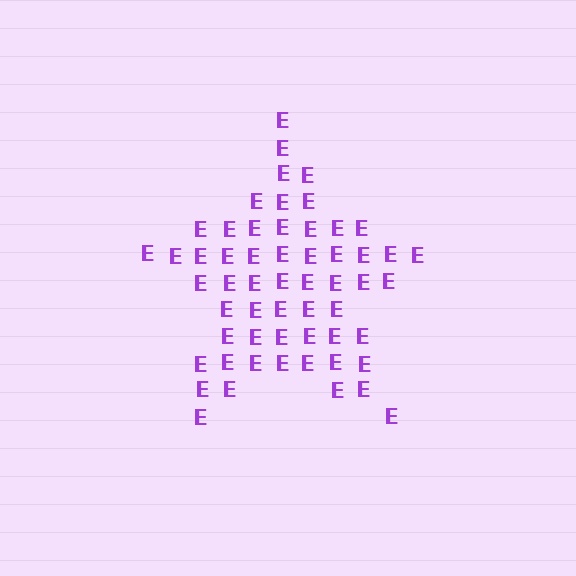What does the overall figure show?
The overall figure shows a star.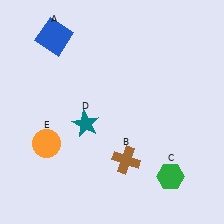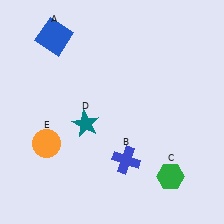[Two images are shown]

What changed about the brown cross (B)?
In Image 1, B is brown. In Image 2, it changed to blue.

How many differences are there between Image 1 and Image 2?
There is 1 difference between the two images.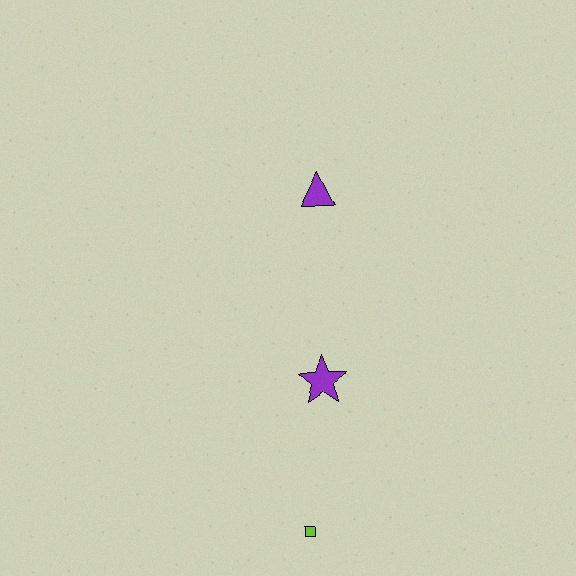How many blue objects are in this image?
There are no blue objects.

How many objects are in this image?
There are 3 objects.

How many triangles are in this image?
There is 1 triangle.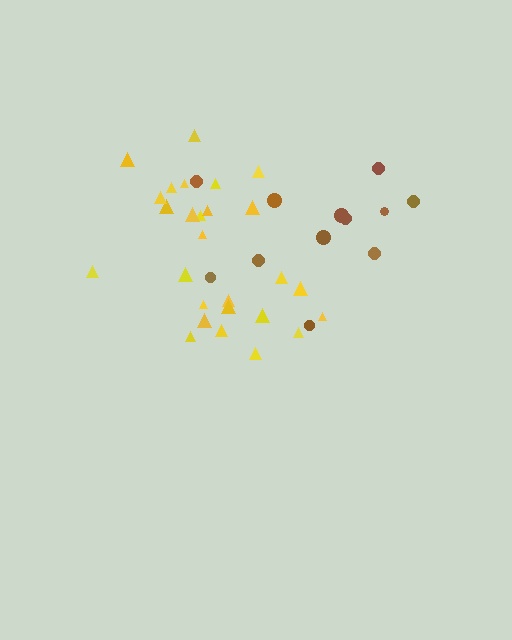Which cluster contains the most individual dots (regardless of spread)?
Yellow (27).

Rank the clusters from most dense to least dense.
yellow, brown.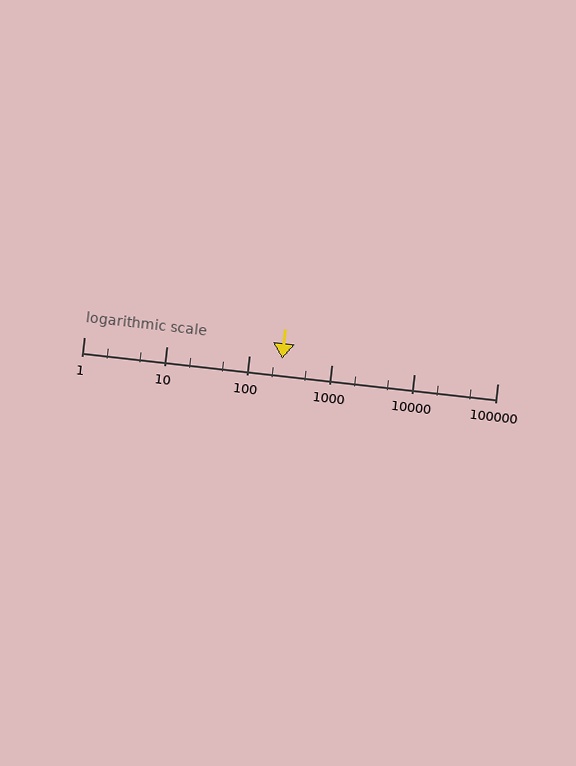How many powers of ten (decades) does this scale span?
The scale spans 5 decades, from 1 to 100000.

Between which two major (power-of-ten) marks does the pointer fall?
The pointer is between 100 and 1000.